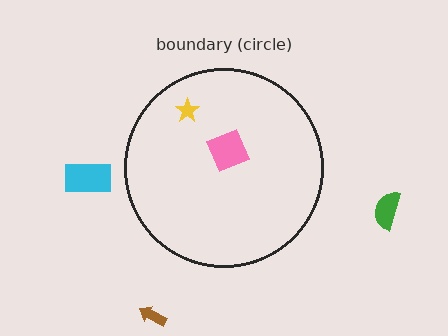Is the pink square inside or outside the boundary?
Inside.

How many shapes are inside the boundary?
2 inside, 3 outside.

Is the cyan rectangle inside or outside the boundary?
Outside.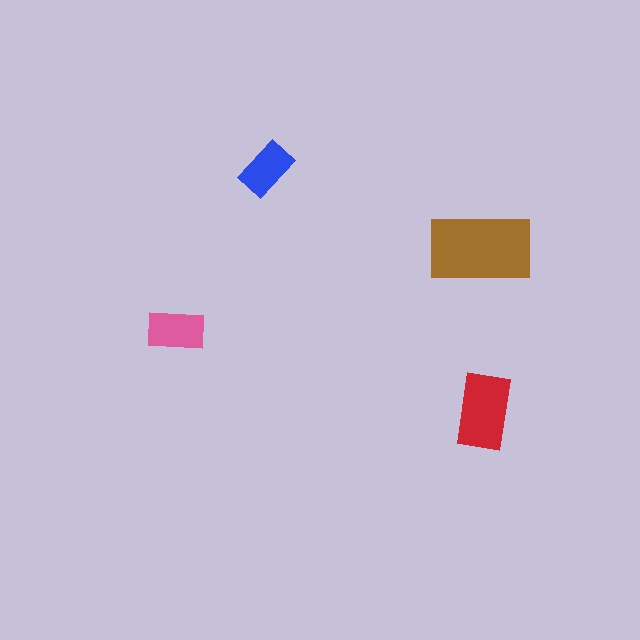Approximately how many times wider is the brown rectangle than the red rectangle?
About 1.5 times wider.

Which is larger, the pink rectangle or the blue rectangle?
The pink one.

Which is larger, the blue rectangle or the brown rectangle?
The brown one.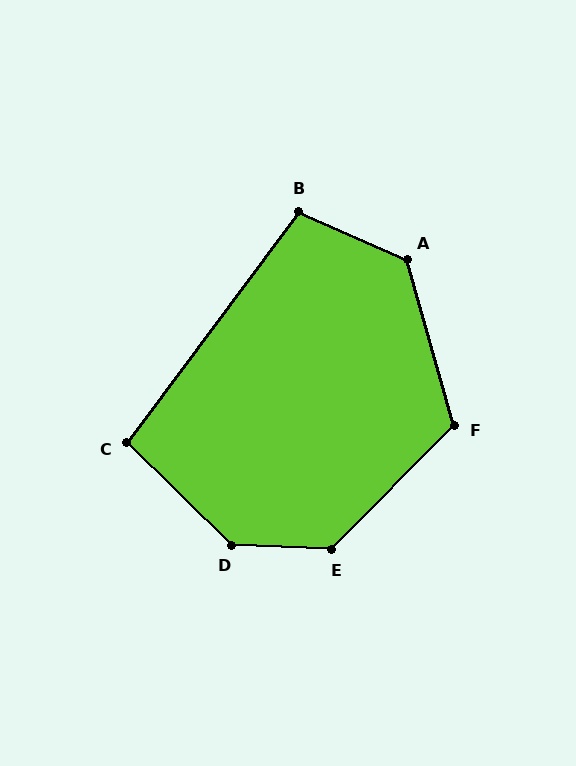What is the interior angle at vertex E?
Approximately 133 degrees (obtuse).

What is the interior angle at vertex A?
Approximately 130 degrees (obtuse).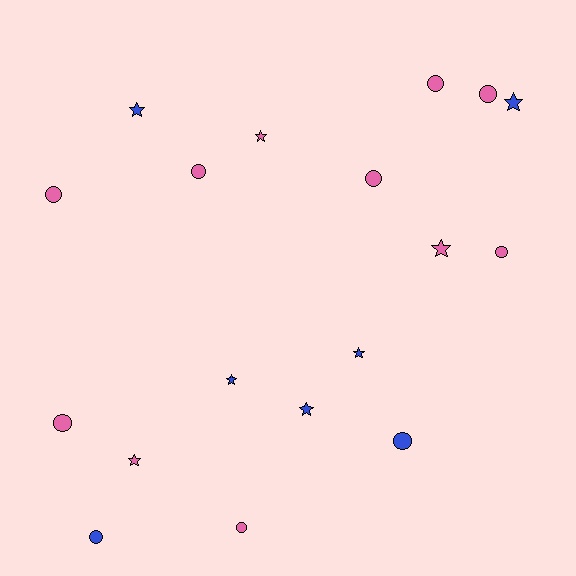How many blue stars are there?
There are 5 blue stars.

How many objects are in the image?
There are 18 objects.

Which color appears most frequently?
Pink, with 11 objects.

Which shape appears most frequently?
Circle, with 10 objects.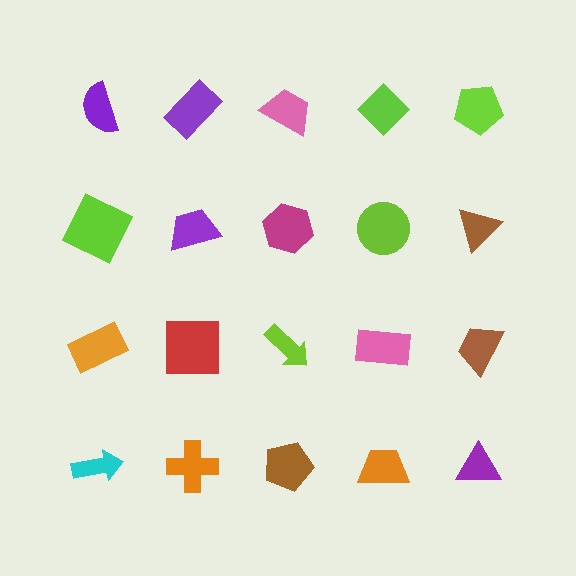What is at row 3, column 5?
A brown trapezoid.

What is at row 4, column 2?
An orange cross.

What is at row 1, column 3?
A pink trapezoid.